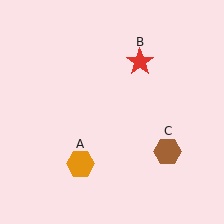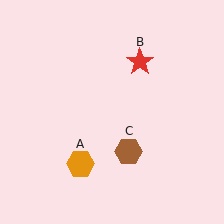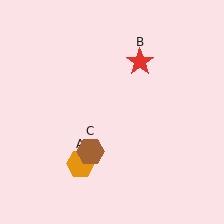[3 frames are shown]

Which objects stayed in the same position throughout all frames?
Orange hexagon (object A) and red star (object B) remained stationary.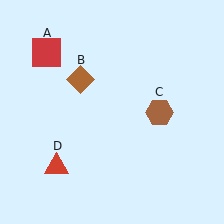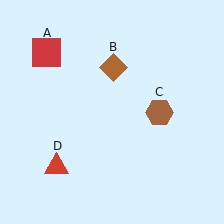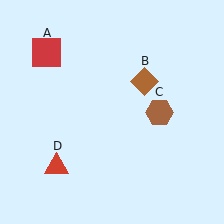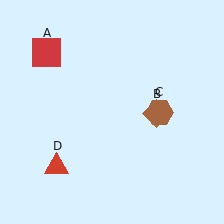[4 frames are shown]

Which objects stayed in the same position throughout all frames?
Red square (object A) and brown hexagon (object C) and red triangle (object D) remained stationary.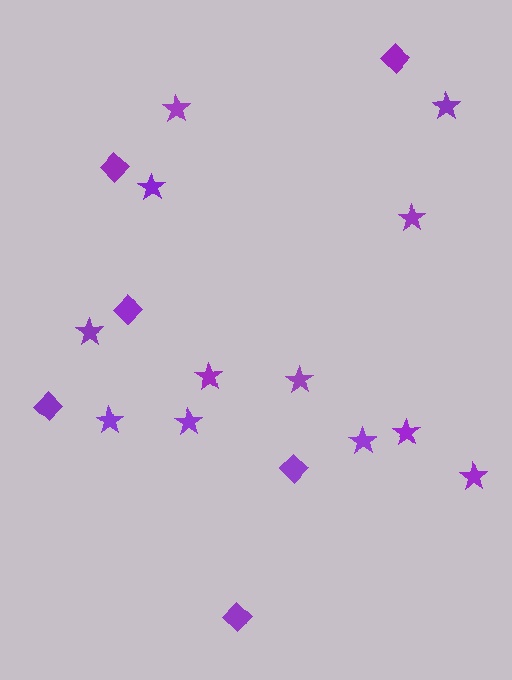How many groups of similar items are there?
There are 2 groups: one group of diamonds (6) and one group of stars (12).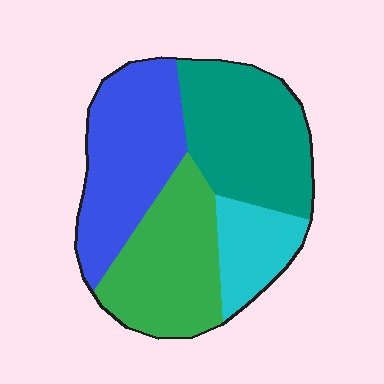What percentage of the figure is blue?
Blue takes up about one third (1/3) of the figure.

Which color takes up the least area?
Cyan, at roughly 15%.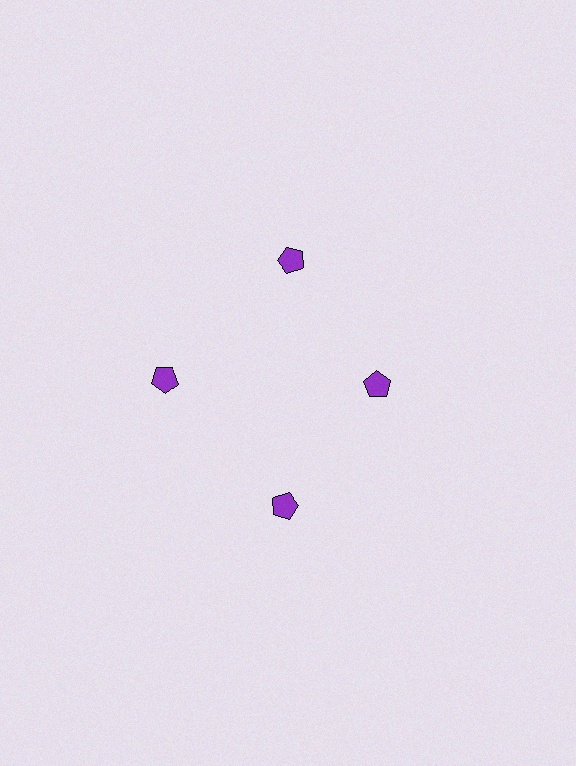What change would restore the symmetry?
The symmetry would be restored by moving it outward, back onto the ring so that all 4 pentagons sit at equal angles and equal distance from the center.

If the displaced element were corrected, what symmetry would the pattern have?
It would have 4-fold rotational symmetry — the pattern would map onto itself every 90 degrees.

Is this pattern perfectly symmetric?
No. The 4 purple pentagons are arranged in a ring, but one element near the 3 o'clock position is pulled inward toward the center, breaking the 4-fold rotational symmetry.